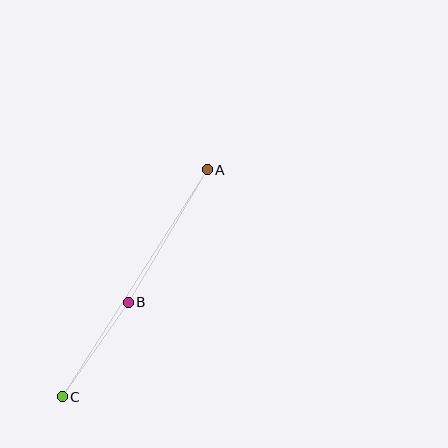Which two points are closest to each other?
Points B and C are closest to each other.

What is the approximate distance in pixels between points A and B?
The distance between A and B is approximately 154 pixels.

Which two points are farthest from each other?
Points A and C are farthest from each other.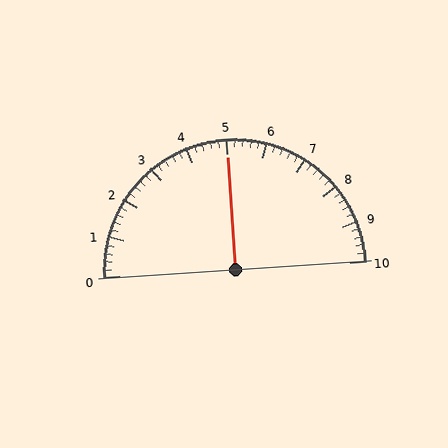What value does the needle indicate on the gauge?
The needle indicates approximately 5.0.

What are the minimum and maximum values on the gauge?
The gauge ranges from 0 to 10.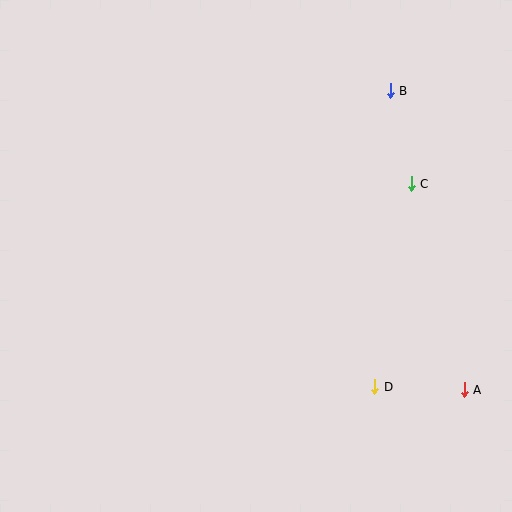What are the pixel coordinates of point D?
Point D is at (375, 387).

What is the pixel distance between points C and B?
The distance between C and B is 95 pixels.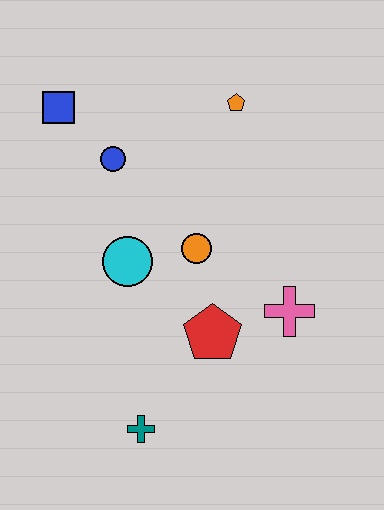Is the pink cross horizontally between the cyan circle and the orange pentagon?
No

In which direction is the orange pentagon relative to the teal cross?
The orange pentagon is above the teal cross.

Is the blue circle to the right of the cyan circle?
No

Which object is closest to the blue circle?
The blue square is closest to the blue circle.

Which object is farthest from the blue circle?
The teal cross is farthest from the blue circle.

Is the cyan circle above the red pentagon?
Yes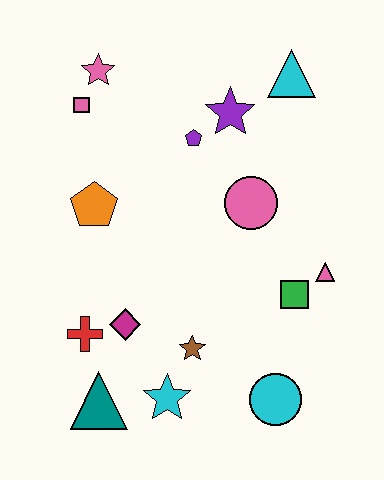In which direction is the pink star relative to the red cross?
The pink star is above the red cross.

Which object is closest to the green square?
The pink triangle is closest to the green square.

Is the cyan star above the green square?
No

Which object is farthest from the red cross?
The cyan triangle is farthest from the red cross.